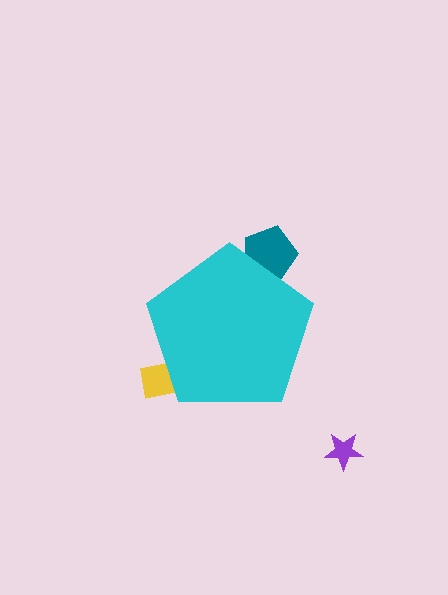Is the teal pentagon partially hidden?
Yes, the teal pentagon is partially hidden behind the cyan pentagon.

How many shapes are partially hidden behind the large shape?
2 shapes are partially hidden.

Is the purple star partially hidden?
No, the purple star is fully visible.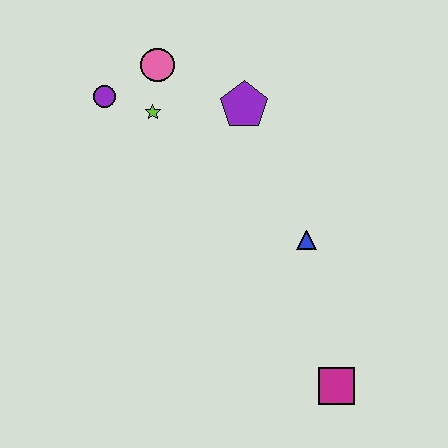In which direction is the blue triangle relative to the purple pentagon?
The blue triangle is below the purple pentagon.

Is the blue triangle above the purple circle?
No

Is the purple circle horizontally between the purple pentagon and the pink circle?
No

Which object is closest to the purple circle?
The lime star is closest to the purple circle.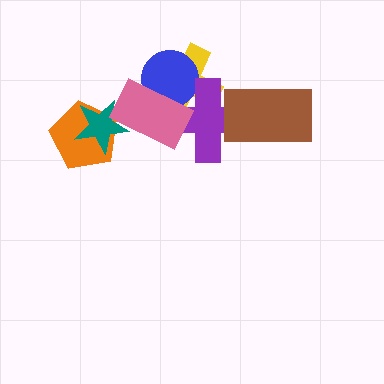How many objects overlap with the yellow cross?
3 objects overlap with the yellow cross.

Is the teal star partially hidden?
Yes, it is partially covered by another shape.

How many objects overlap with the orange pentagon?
1 object overlaps with the orange pentagon.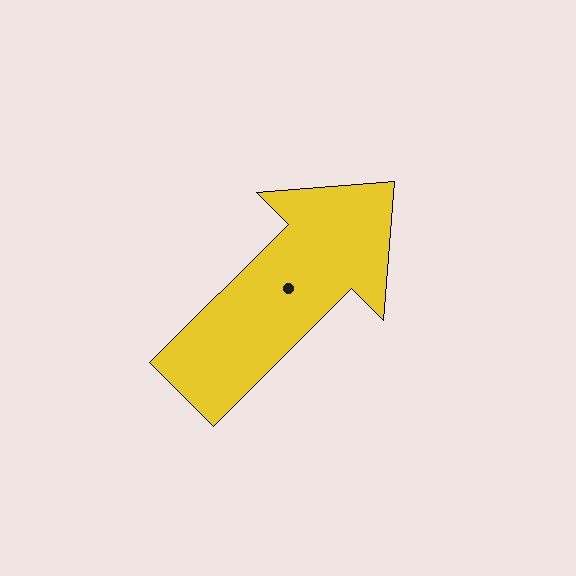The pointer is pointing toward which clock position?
Roughly 2 o'clock.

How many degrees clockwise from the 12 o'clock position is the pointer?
Approximately 45 degrees.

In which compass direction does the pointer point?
Northeast.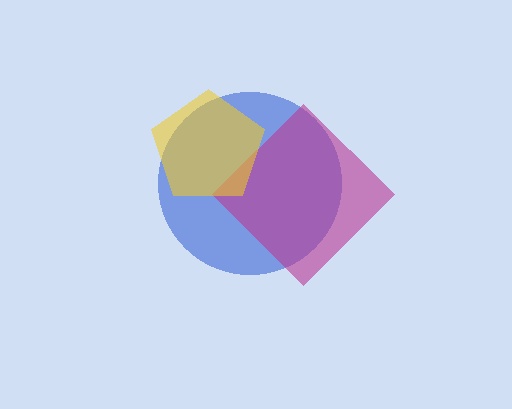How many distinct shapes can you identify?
There are 3 distinct shapes: a blue circle, a magenta diamond, a yellow pentagon.